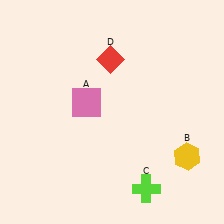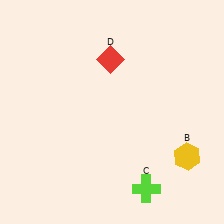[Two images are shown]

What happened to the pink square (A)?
The pink square (A) was removed in Image 2. It was in the top-left area of Image 1.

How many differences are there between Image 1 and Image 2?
There is 1 difference between the two images.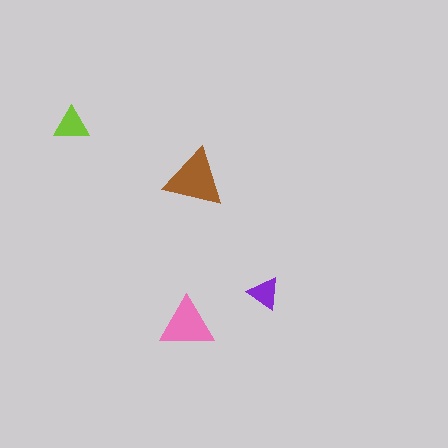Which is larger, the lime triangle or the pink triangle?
The pink one.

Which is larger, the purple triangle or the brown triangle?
The brown one.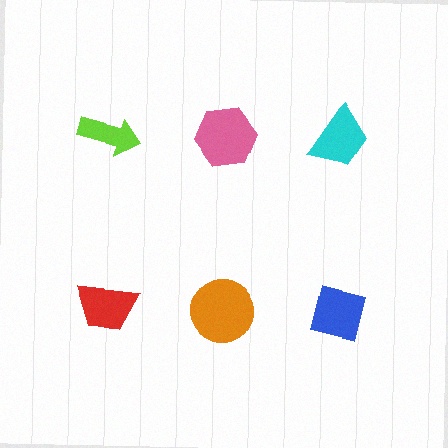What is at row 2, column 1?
A red trapezoid.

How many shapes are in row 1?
3 shapes.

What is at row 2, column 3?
A blue square.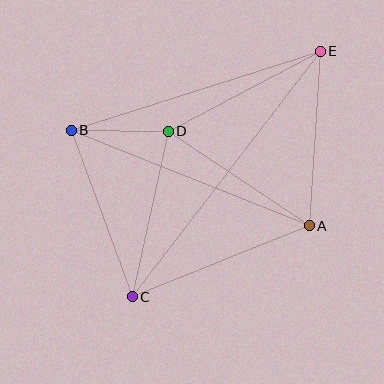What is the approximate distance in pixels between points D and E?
The distance between D and E is approximately 172 pixels.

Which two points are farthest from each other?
Points C and E are farthest from each other.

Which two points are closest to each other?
Points B and D are closest to each other.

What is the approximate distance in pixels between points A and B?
The distance between A and B is approximately 256 pixels.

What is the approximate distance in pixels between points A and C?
The distance between A and C is approximately 191 pixels.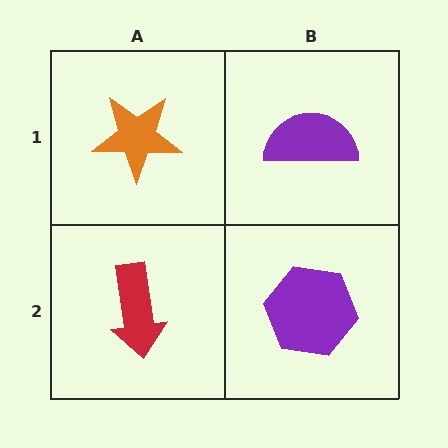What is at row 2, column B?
A purple hexagon.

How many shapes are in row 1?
2 shapes.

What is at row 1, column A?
An orange star.